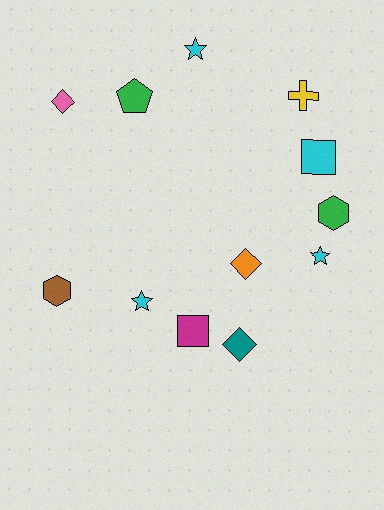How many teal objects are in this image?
There is 1 teal object.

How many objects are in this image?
There are 12 objects.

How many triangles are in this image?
There are no triangles.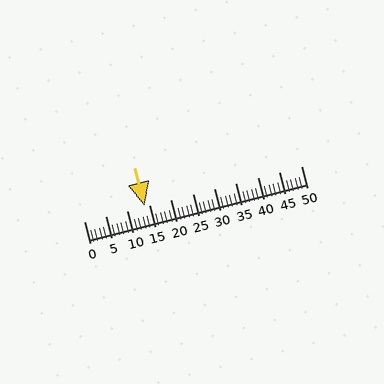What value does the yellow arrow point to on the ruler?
The yellow arrow points to approximately 14.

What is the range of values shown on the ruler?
The ruler shows values from 0 to 50.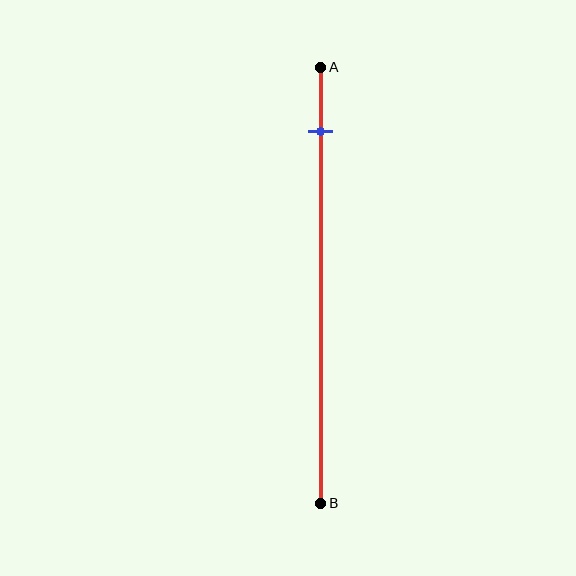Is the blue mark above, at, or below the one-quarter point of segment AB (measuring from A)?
The blue mark is above the one-quarter point of segment AB.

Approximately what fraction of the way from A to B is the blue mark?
The blue mark is approximately 15% of the way from A to B.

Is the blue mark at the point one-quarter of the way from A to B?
No, the mark is at about 15% from A, not at the 25% one-quarter point.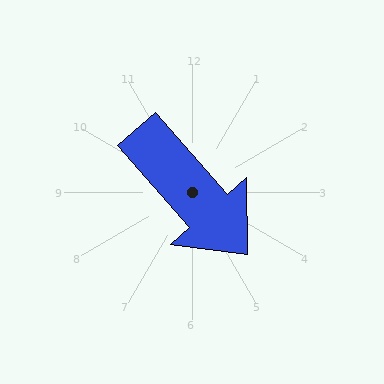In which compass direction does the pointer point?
Southeast.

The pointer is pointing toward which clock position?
Roughly 5 o'clock.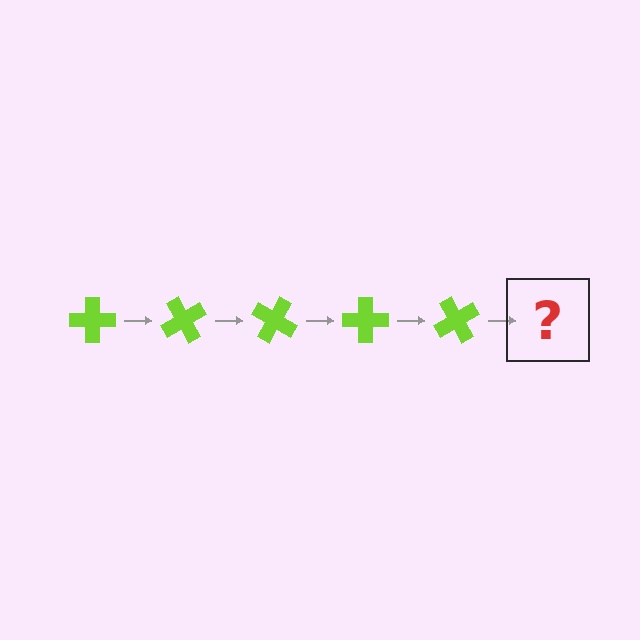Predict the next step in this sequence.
The next step is a lime cross rotated 300 degrees.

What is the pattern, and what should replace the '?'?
The pattern is that the cross rotates 60 degrees each step. The '?' should be a lime cross rotated 300 degrees.